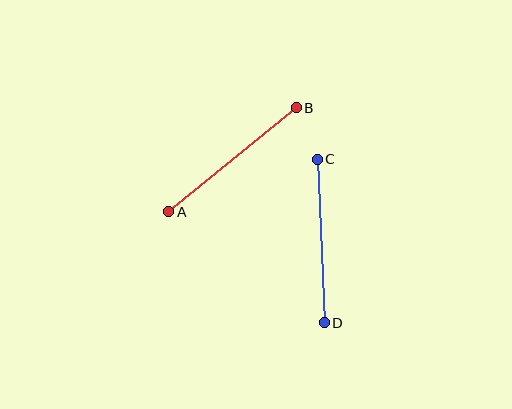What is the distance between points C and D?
The distance is approximately 164 pixels.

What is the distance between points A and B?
The distance is approximately 165 pixels.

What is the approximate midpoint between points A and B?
The midpoint is at approximately (232, 160) pixels.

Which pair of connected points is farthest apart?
Points A and B are farthest apart.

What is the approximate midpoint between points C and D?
The midpoint is at approximately (321, 241) pixels.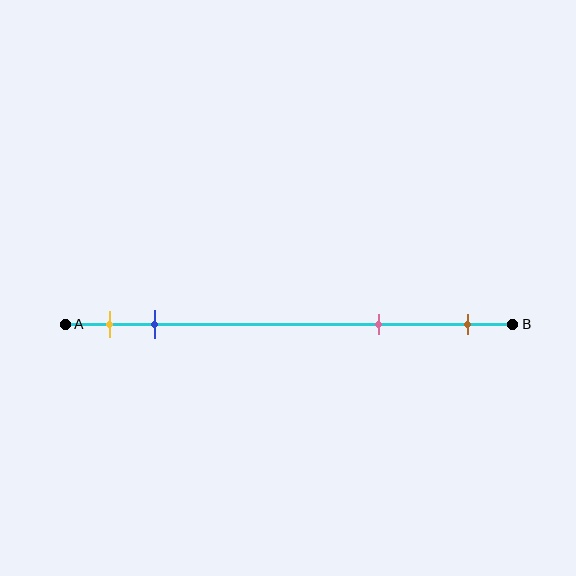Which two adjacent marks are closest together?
The yellow and blue marks are the closest adjacent pair.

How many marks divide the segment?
There are 4 marks dividing the segment.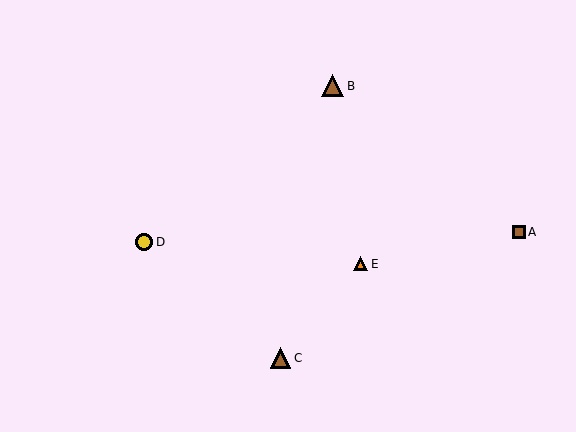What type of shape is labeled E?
Shape E is an orange triangle.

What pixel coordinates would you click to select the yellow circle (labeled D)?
Click at (144, 242) to select the yellow circle D.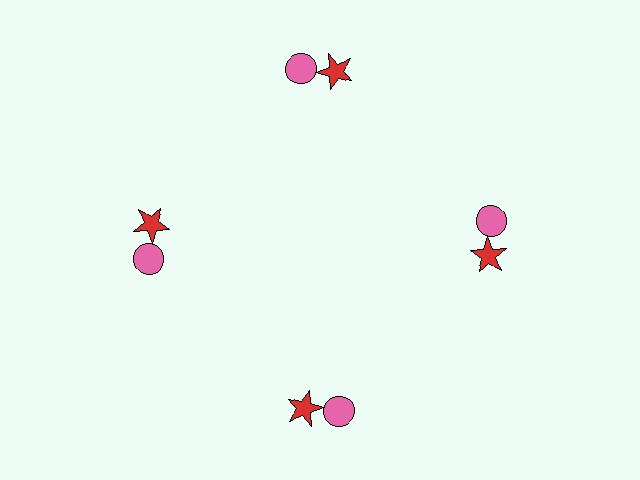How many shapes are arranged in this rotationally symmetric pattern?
There are 8 shapes, arranged in 4 groups of 2.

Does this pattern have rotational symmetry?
Yes, this pattern has 4-fold rotational symmetry. It looks the same after rotating 90 degrees around the center.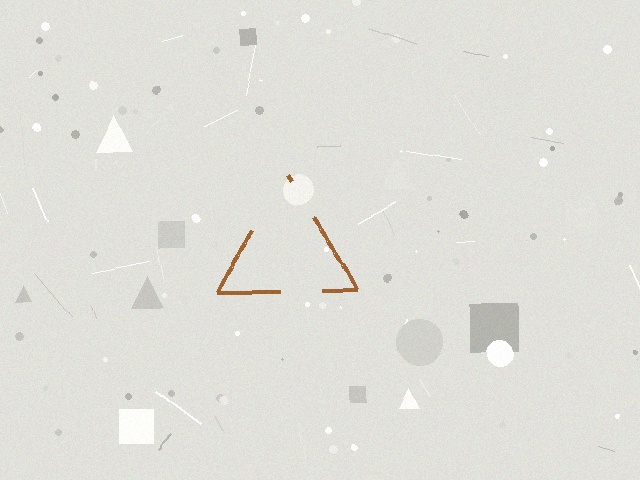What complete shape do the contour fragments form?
The contour fragments form a triangle.